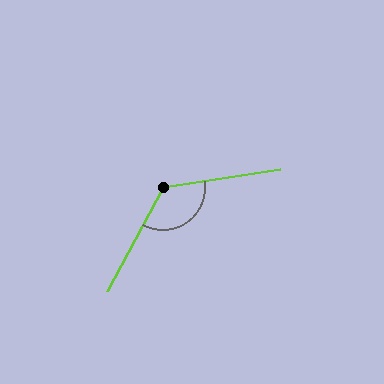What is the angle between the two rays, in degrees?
Approximately 127 degrees.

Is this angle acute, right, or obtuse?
It is obtuse.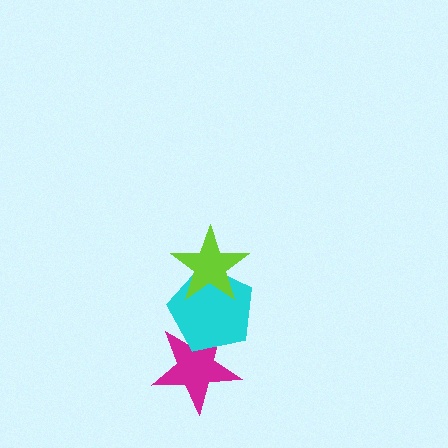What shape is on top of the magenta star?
The cyan pentagon is on top of the magenta star.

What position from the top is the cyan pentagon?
The cyan pentagon is 2nd from the top.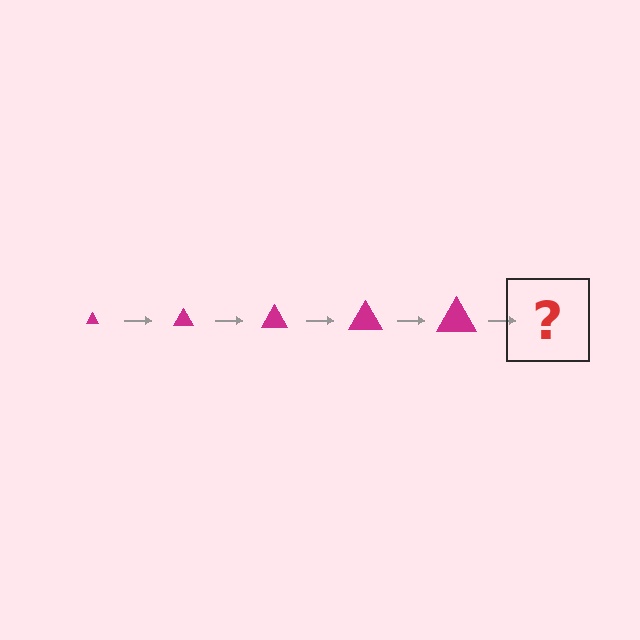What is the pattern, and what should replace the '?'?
The pattern is that the triangle gets progressively larger each step. The '?' should be a magenta triangle, larger than the previous one.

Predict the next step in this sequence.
The next step is a magenta triangle, larger than the previous one.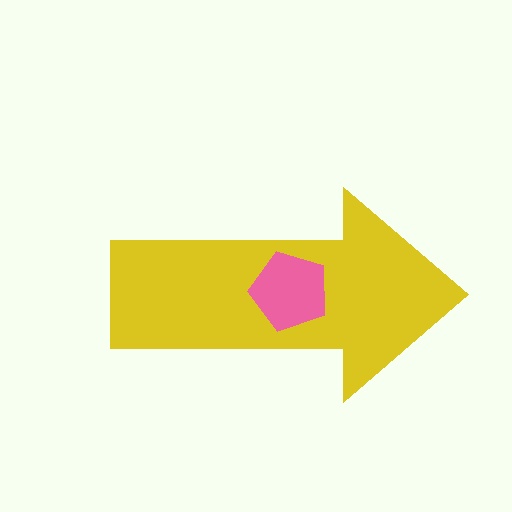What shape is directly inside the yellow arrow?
The pink pentagon.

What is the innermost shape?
The pink pentagon.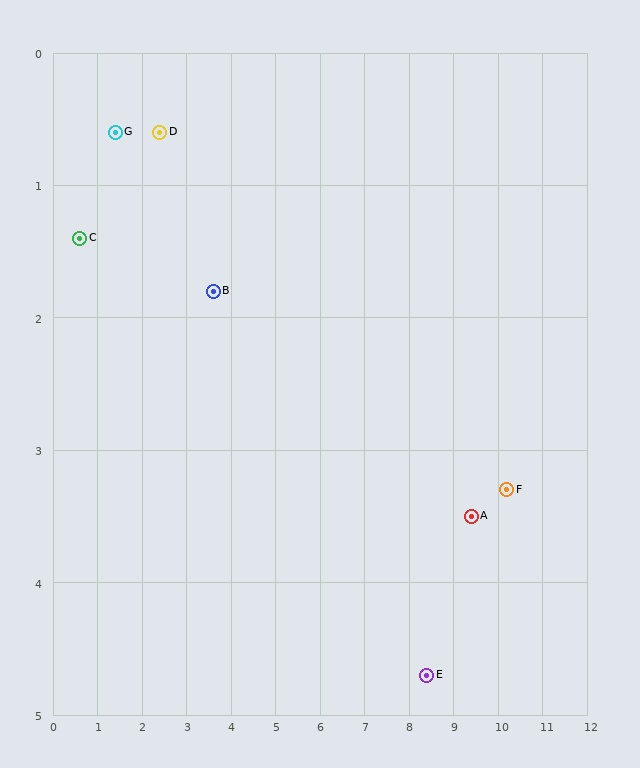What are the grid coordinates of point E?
Point E is at approximately (8.4, 4.7).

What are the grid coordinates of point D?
Point D is at approximately (2.4, 0.6).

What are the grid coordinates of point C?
Point C is at approximately (0.6, 1.4).